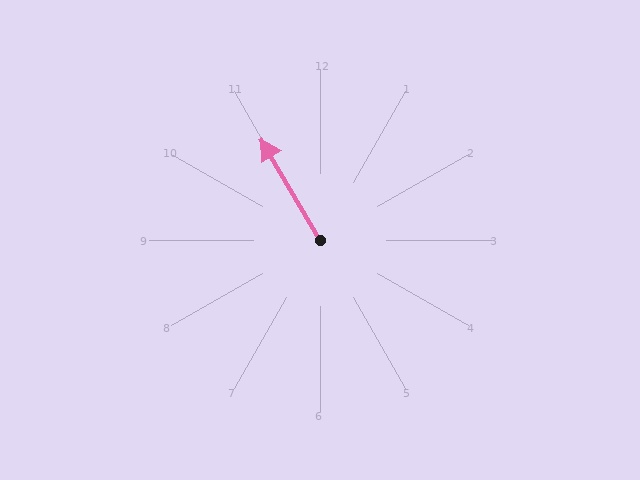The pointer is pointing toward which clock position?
Roughly 11 o'clock.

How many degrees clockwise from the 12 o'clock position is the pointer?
Approximately 330 degrees.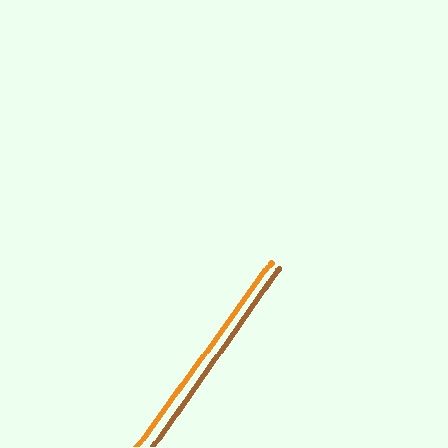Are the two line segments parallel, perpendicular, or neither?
Parallel — their directions differ by only 0.5°.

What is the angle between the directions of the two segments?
Approximately 1 degree.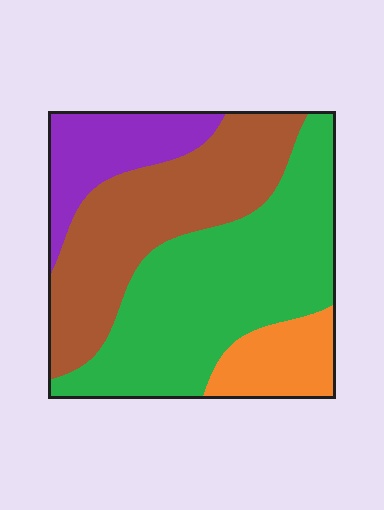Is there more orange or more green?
Green.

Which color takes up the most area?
Green, at roughly 45%.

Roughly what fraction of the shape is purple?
Purple takes up less than a sixth of the shape.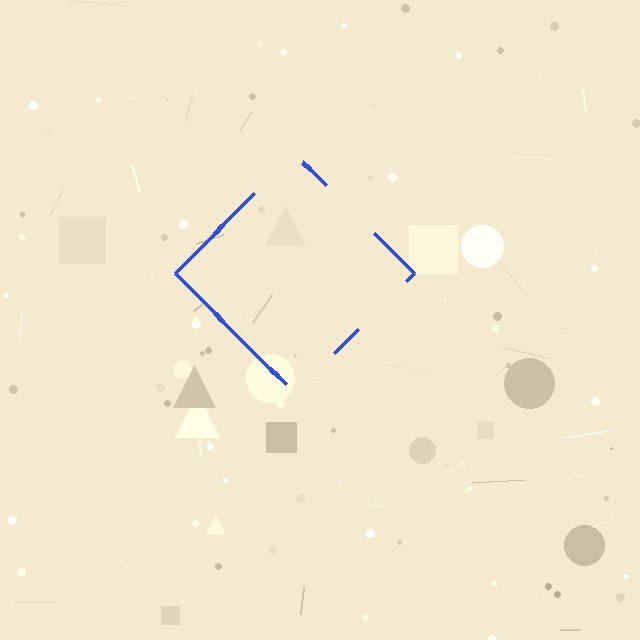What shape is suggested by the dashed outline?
The dashed outline suggests a diamond.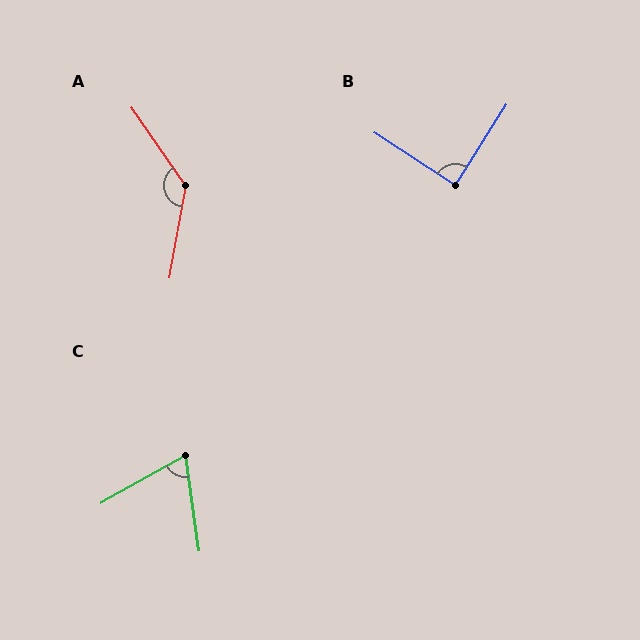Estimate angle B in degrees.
Approximately 89 degrees.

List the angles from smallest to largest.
C (69°), B (89°), A (135°).